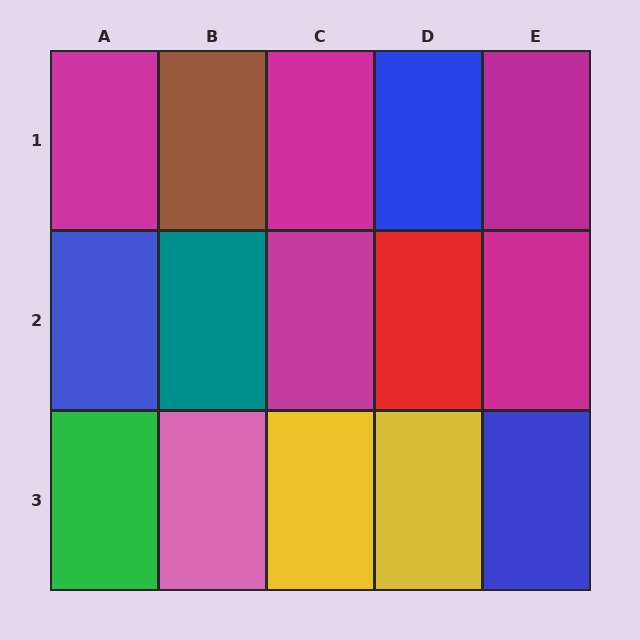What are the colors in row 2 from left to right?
Blue, teal, magenta, red, magenta.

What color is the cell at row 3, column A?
Green.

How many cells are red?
1 cell is red.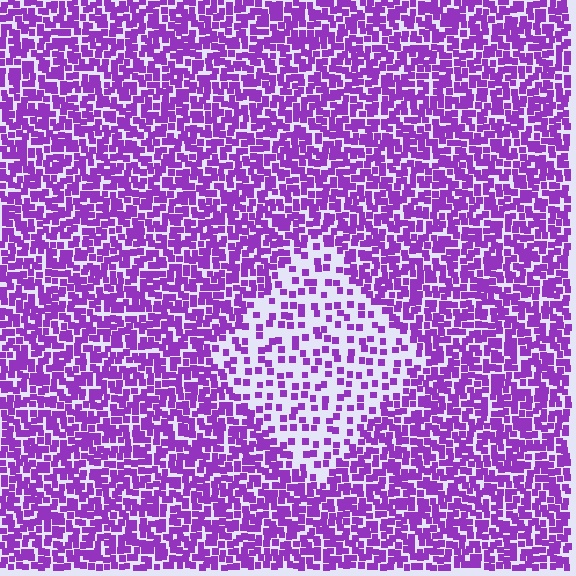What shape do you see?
I see a diamond.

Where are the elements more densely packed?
The elements are more densely packed outside the diamond boundary.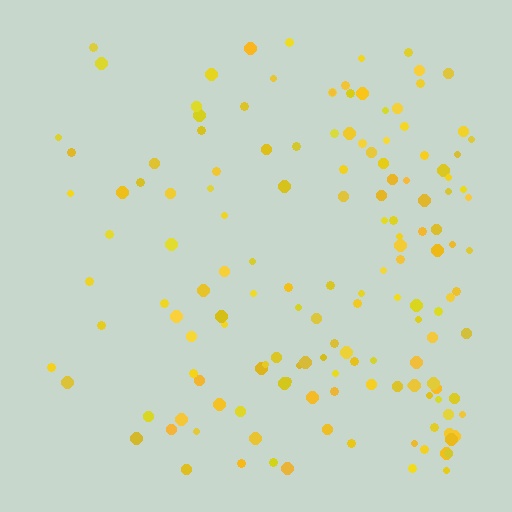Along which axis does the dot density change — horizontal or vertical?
Horizontal.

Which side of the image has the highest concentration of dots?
The right.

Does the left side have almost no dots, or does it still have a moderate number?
Still a moderate number, just noticeably fewer than the right.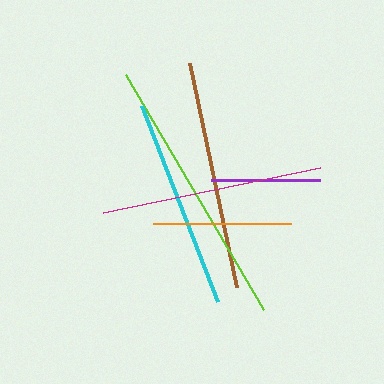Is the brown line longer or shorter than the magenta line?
The brown line is longer than the magenta line.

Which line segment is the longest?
The lime line is the longest at approximately 273 pixels.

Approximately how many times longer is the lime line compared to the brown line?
The lime line is approximately 1.2 times the length of the brown line.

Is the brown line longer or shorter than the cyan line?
The brown line is longer than the cyan line.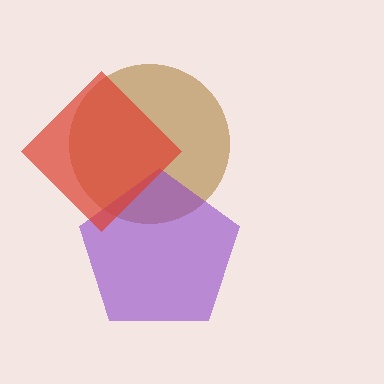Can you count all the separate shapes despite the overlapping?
Yes, there are 3 separate shapes.